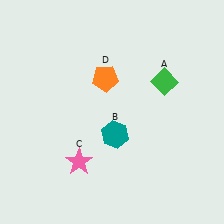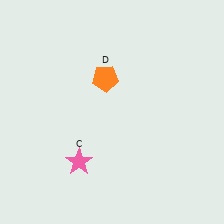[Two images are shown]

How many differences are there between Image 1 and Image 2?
There are 2 differences between the two images.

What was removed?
The green diamond (A), the teal hexagon (B) were removed in Image 2.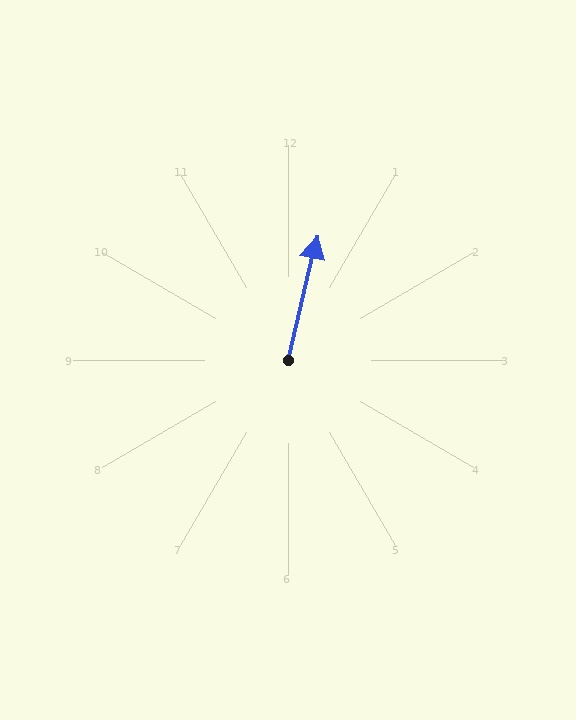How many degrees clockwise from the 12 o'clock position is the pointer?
Approximately 13 degrees.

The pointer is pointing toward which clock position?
Roughly 12 o'clock.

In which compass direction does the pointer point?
North.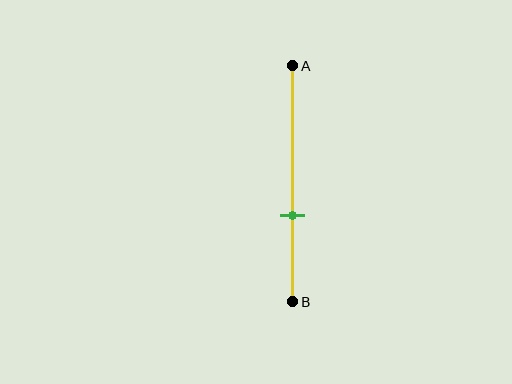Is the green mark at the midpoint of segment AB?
No, the mark is at about 65% from A, not at the 50% midpoint.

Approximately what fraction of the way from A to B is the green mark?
The green mark is approximately 65% of the way from A to B.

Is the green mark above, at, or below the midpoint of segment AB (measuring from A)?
The green mark is below the midpoint of segment AB.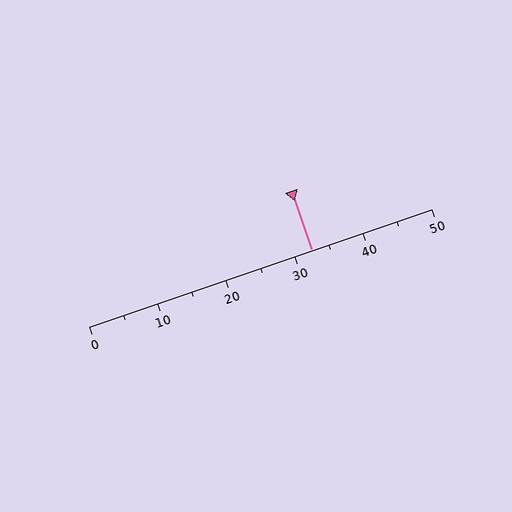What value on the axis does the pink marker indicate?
The marker indicates approximately 32.5.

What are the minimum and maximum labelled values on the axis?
The axis runs from 0 to 50.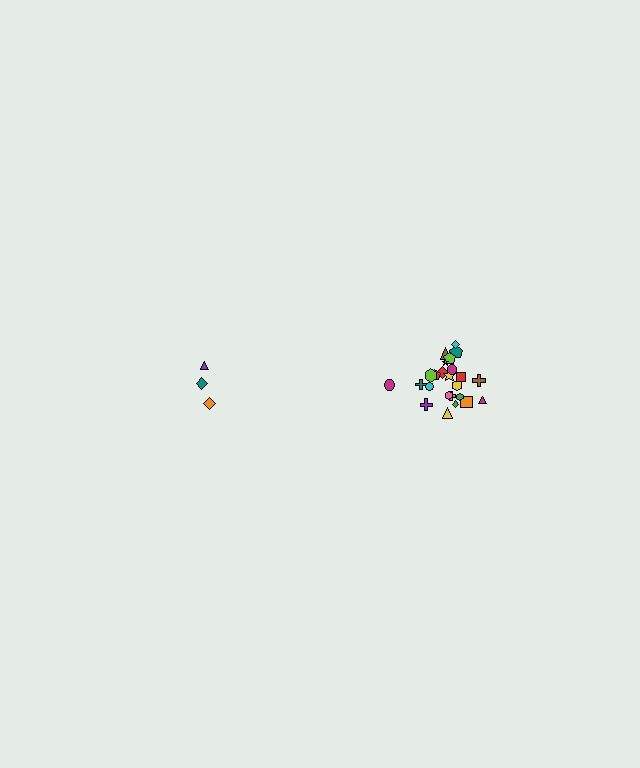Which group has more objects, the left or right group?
The right group.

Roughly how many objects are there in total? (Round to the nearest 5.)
Roughly 30 objects in total.